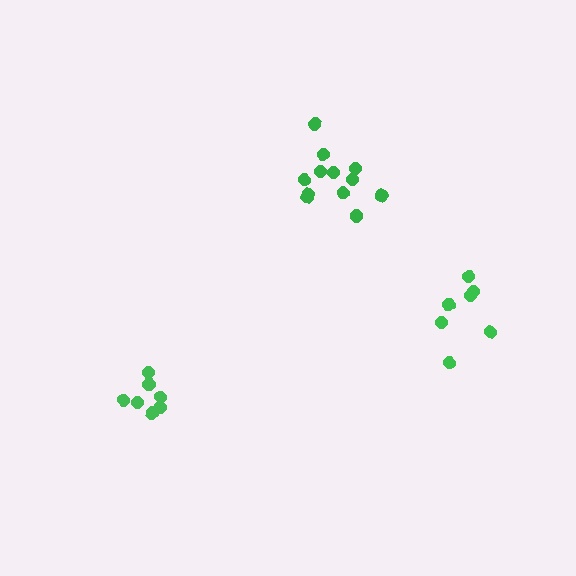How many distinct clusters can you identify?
There are 3 distinct clusters.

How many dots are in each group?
Group 1: 7 dots, Group 2: 12 dots, Group 3: 7 dots (26 total).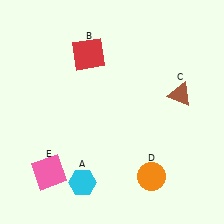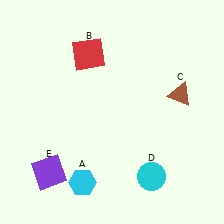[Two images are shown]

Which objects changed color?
D changed from orange to cyan. E changed from pink to purple.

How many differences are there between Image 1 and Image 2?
There are 2 differences between the two images.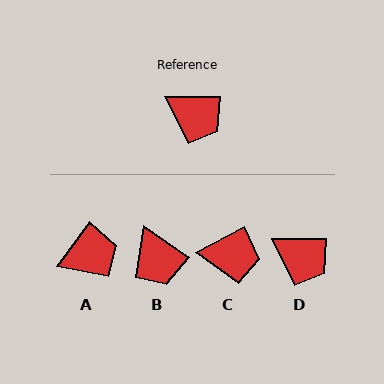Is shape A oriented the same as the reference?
No, it is off by about 53 degrees.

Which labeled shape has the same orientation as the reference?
D.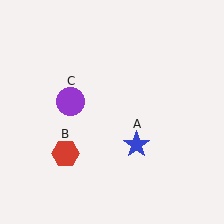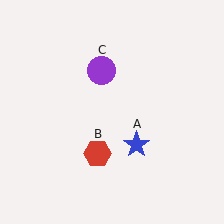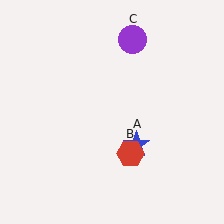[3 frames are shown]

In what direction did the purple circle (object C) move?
The purple circle (object C) moved up and to the right.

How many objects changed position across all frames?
2 objects changed position: red hexagon (object B), purple circle (object C).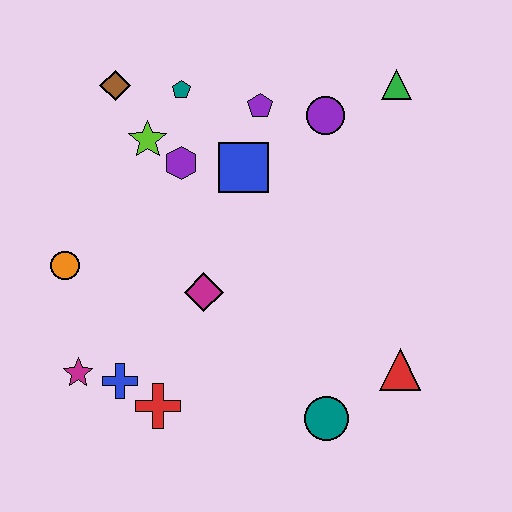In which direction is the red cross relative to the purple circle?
The red cross is below the purple circle.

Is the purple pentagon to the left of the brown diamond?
No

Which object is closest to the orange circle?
The magenta star is closest to the orange circle.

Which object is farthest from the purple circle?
The magenta star is farthest from the purple circle.